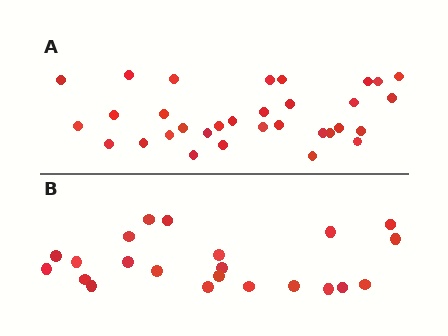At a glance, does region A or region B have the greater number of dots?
Region A (the top region) has more dots.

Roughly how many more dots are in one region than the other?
Region A has roughly 10 or so more dots than region B.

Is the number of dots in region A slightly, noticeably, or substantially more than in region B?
Region A has substantially more. The ratio is roughly 1.5 to 1.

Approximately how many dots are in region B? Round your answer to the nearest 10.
About 20 dots. (The exact count is 22, which rounds to 20.)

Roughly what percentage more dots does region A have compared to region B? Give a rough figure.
About 45% more.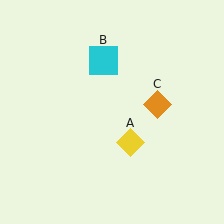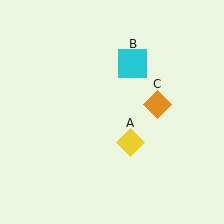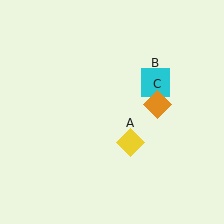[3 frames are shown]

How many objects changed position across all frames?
1 object changed position: cyan square (object B).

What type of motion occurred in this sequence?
The cyan square (object B) rotated clockwise around the center of the scene.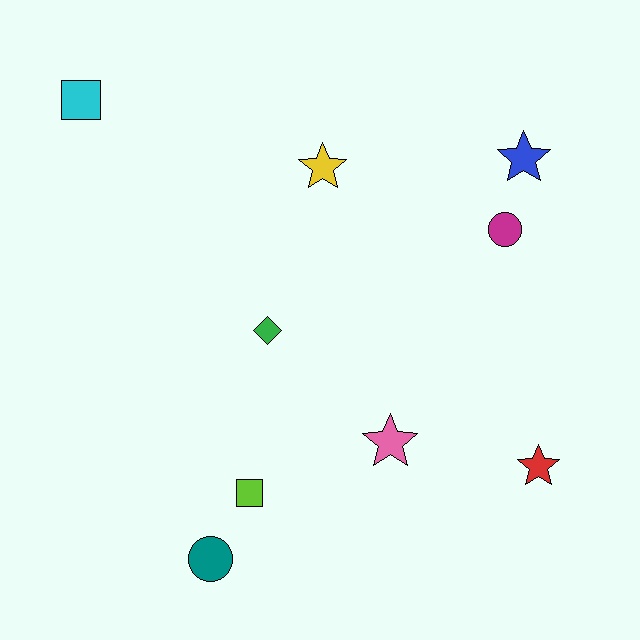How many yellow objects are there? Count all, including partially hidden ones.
There is 1 yellow object.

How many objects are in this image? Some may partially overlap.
There are 9 objects.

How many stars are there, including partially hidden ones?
There are 4 stars.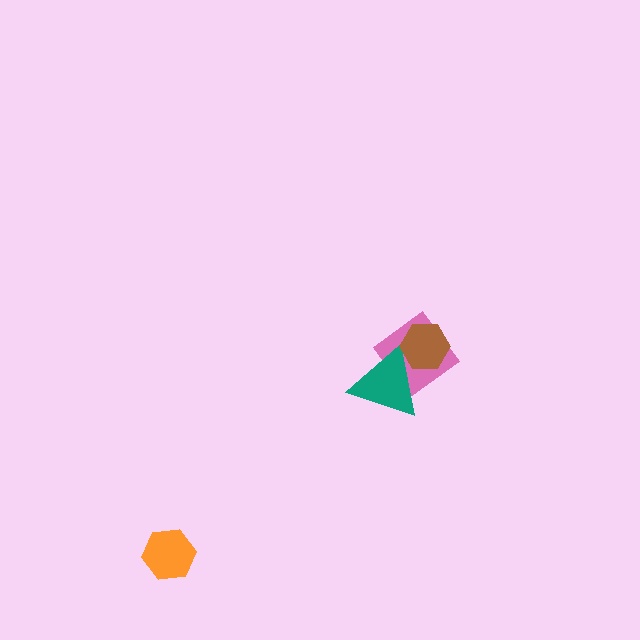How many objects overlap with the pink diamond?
2 objects overlap with the pink diamond.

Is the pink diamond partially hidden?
Yes, it is partially covered by another shape.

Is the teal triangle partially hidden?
Yes, it is partially covered by another shape.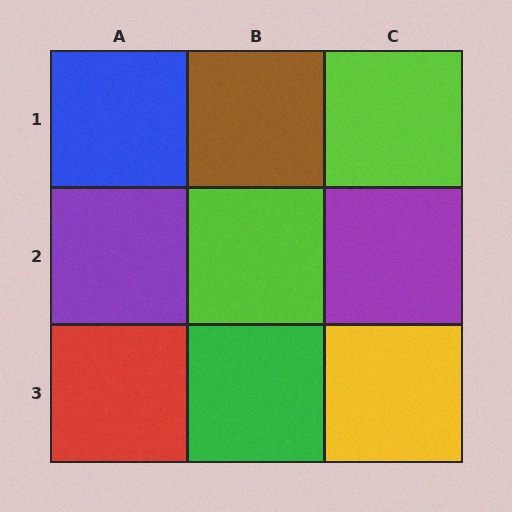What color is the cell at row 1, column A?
Blue.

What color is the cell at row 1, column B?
Brown.